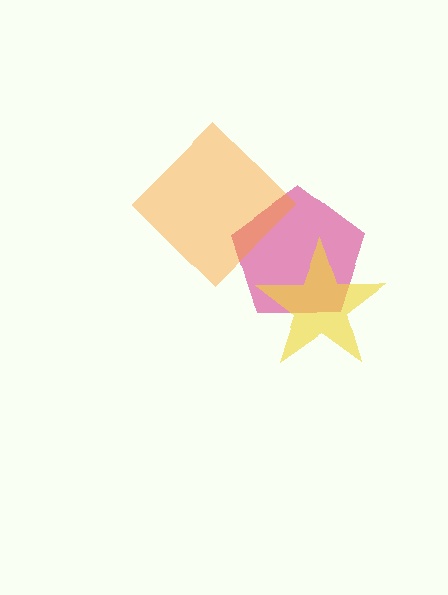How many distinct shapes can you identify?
There are 3 distinct shapes: a pink pentagon, a yellow star, an orange diamond.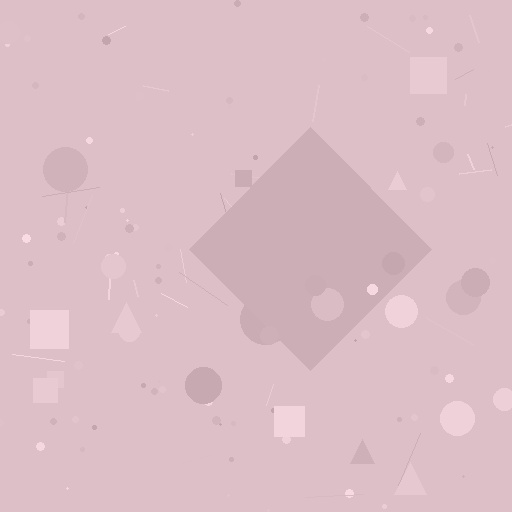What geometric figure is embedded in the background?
A diamond is embedded in the background.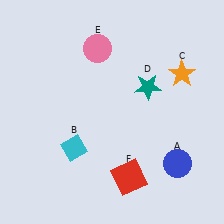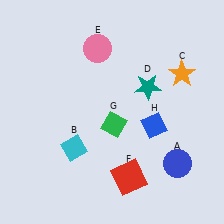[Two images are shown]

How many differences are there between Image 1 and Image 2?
There are 2 differences between the two images.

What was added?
A green diamond (G), a blue diamond (H) were added in Image 2.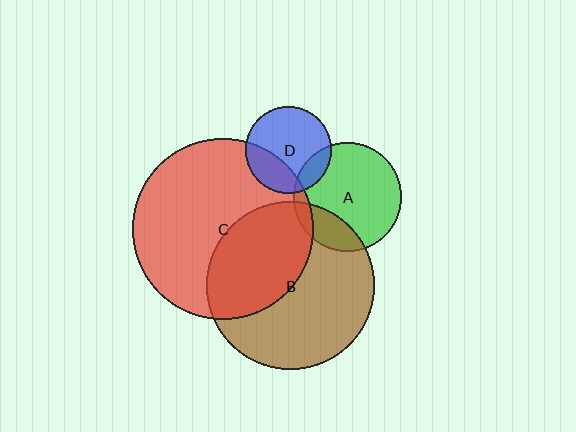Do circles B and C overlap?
Yes.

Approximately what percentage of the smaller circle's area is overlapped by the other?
Approximately 40%.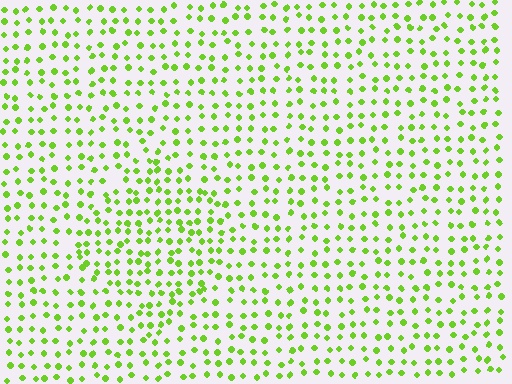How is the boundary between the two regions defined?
The boundary is defined by a change in element density (approximately 1.4x ratio). All elements are the same color, size, and shape.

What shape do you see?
I see a diamond.